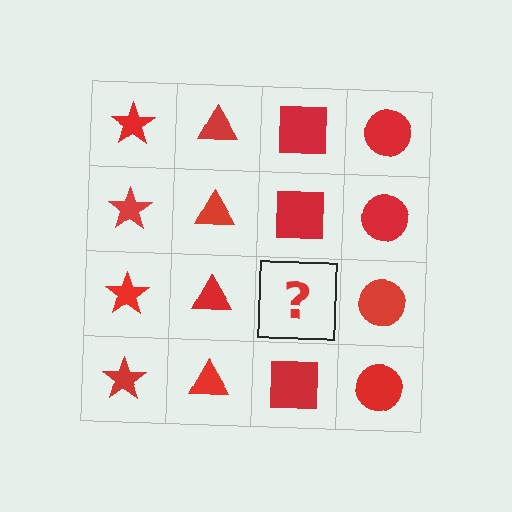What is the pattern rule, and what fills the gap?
The rule is that each column has a consistent shape. The gap should be filled with a red square.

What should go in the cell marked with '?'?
The missing cell should contain a red square.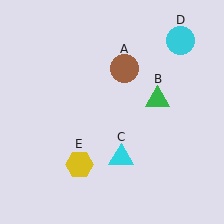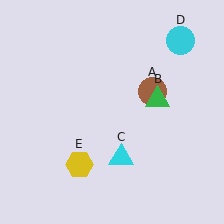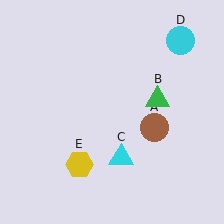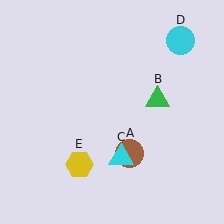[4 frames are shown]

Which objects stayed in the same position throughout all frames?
Green triangle (object B) and cyan triangle (object C) and cyan circle (object D) and yellow hexagon (object E) remained stationary.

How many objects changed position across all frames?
1 object changed position: brown circle (object A).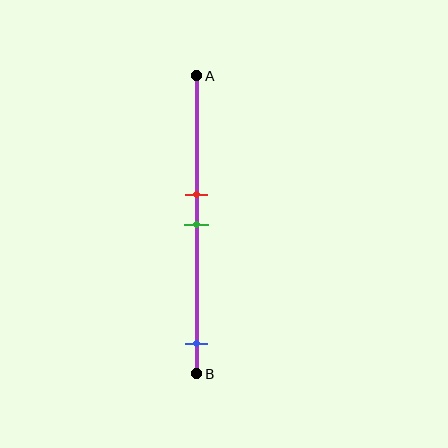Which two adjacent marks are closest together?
The red and green marks are the closest adjacent pair.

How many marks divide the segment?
There are 3 marks dividing the segment.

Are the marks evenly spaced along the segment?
No, the marks are not evenly spaced.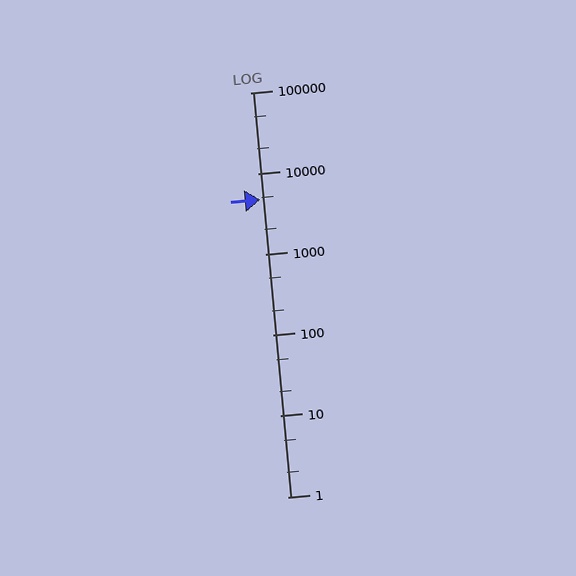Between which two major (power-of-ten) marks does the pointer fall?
The pointer is between 1000 and 10000.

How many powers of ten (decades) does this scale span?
The scale spans 5 decades, from 1 to 100000.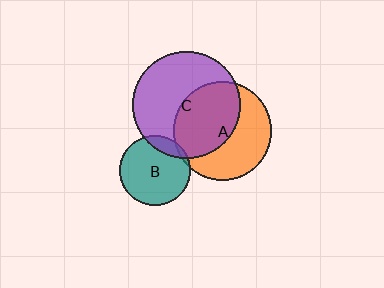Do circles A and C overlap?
Yes.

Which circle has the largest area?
Circle C (purple).